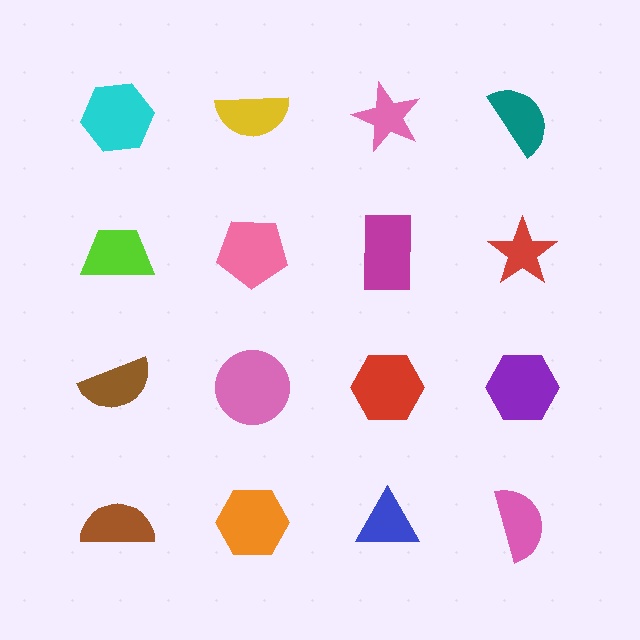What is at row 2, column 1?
A lime trapezoid.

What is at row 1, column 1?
A cyan hexagon.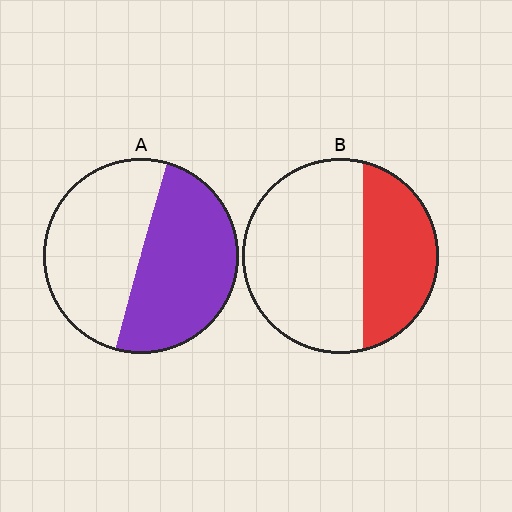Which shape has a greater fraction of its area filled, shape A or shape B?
Shape A.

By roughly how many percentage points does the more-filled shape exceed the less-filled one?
By roughly 15 percentage points (A over B).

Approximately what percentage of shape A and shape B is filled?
A is approximately 50% and B is approximately 35%.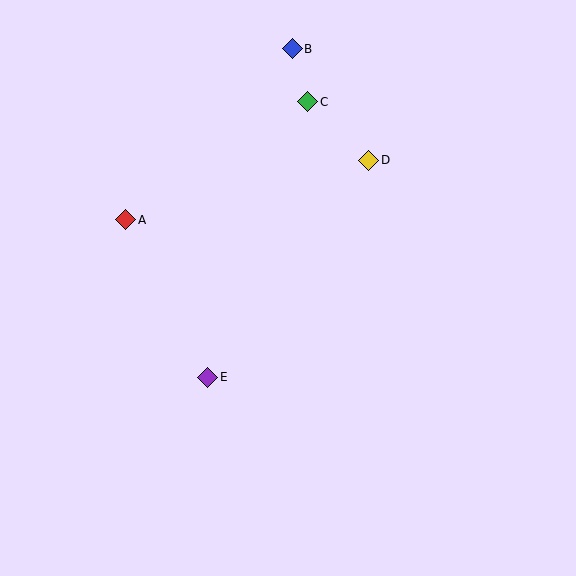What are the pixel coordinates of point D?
Point D is at (369, 160).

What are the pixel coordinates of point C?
Point C is at (308, 102).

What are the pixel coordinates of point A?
Point A is at (126, 220).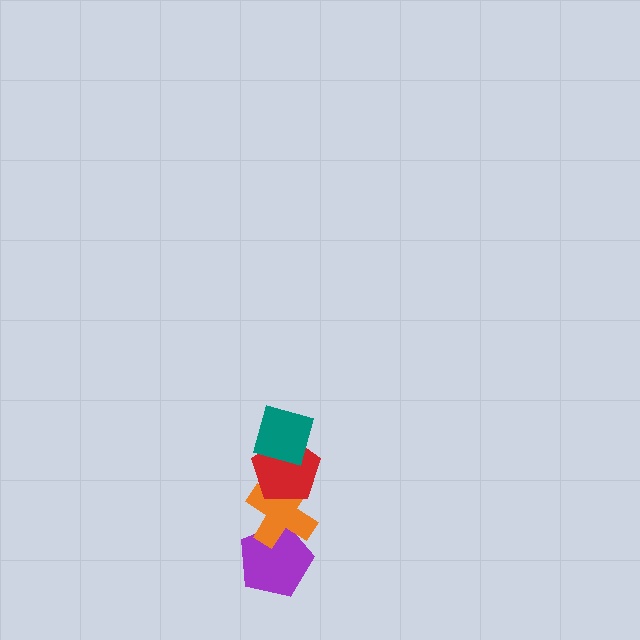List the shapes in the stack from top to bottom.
From top to bottom: the teal diamond, the red pentagon, the orange cross, the purple pentagon.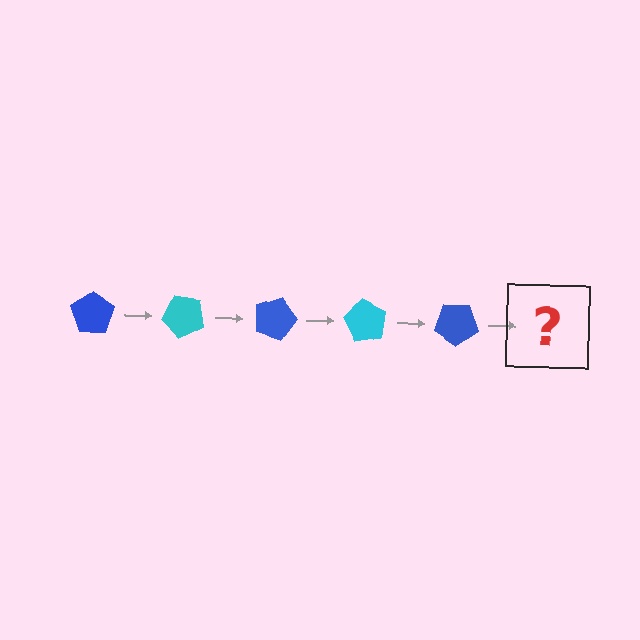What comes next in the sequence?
The next element should be a cyan pentagon, rotated 225 degrees from the start.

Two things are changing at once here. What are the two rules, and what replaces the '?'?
The two rules are that it rotates 45 degrees each step and the color cycles through blue and cyan. The '?' should be a cyan pentagon, rotated 225 degrees from the start.